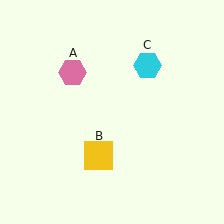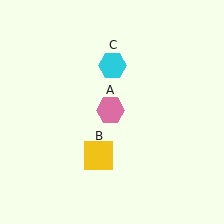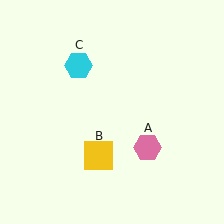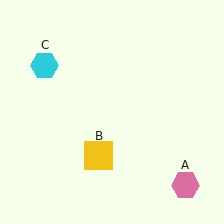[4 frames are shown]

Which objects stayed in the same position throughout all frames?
Yellow square (object B) remained stationary.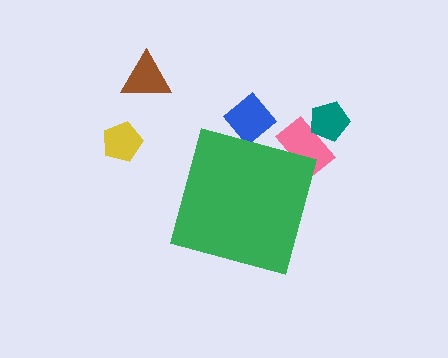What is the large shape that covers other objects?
A green diamond.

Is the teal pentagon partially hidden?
No, the teal pentagon is fully visible.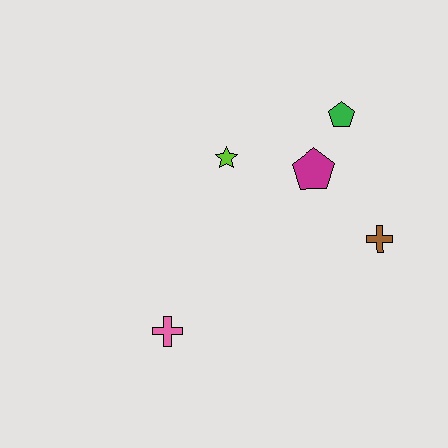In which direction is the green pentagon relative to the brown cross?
The green pentagon is above the brown cross.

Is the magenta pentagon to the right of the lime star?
Yes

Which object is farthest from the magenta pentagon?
The pink cross is farthest from the magenta pentagon.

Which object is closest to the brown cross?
The magenta pentagon is closest to the brown cross.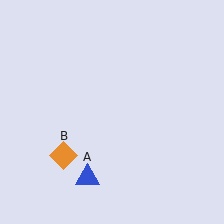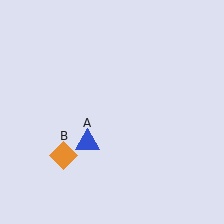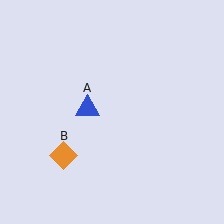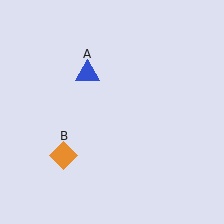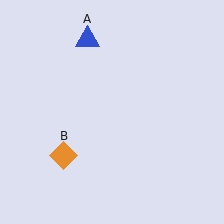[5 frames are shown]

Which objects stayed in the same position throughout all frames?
Orange diamond (object B) remained stationary.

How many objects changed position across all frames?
1 object changed position: blue triangle (object A).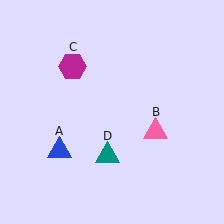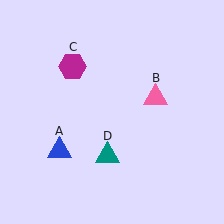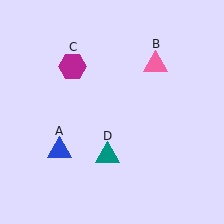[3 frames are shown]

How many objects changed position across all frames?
1 object changed position: pink triangle (object B).